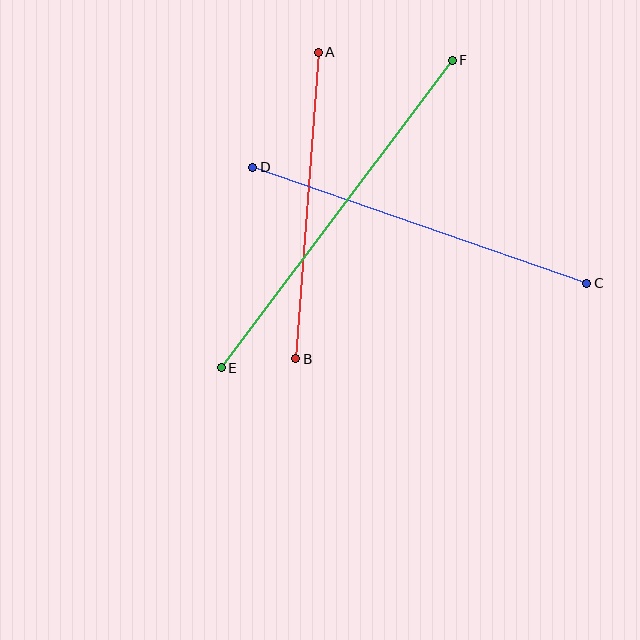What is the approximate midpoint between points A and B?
The midpoint is at approximately (307, 206) pixels.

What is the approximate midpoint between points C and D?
The midpoint is at approximately (420, 225) pixels.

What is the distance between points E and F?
The distance is approximately 385 pixels.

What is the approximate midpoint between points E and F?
The midpoint is at approximately (337, 214) pixels.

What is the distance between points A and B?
The distance is approximately 307 pixels.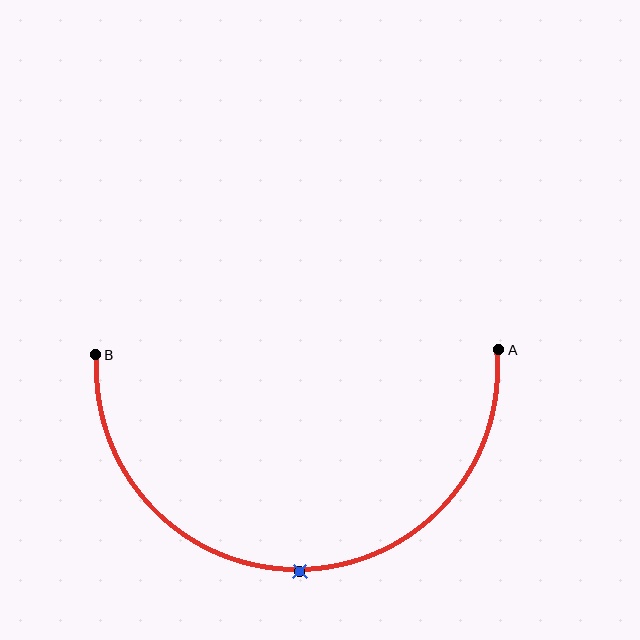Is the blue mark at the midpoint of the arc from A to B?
Yes. The blue mark lies on the arc at equal arc-length from both A and B — it is the arc midpoint.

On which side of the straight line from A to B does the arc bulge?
The arc bulges below the straight line connecting A and B.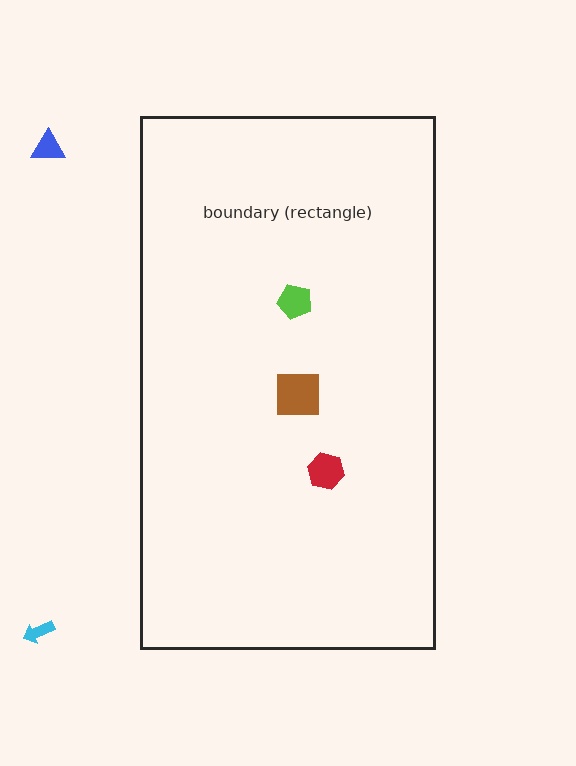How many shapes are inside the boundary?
3 inside, 2 outside.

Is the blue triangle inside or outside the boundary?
Outside.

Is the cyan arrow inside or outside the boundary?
Outside.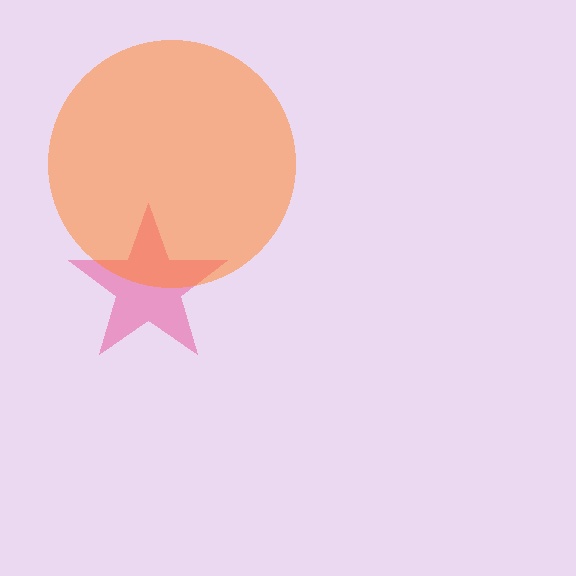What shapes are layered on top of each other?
The layered shapes are: a pink star, an orange circle.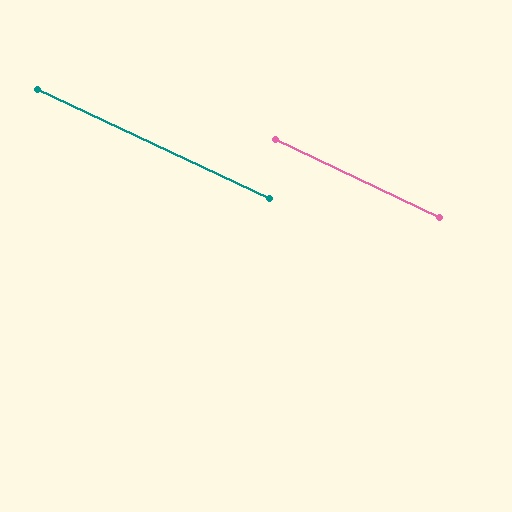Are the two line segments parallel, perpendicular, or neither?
Parallel — their directions differ by only 0.6°.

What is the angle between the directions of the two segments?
Approximately 1 degree.